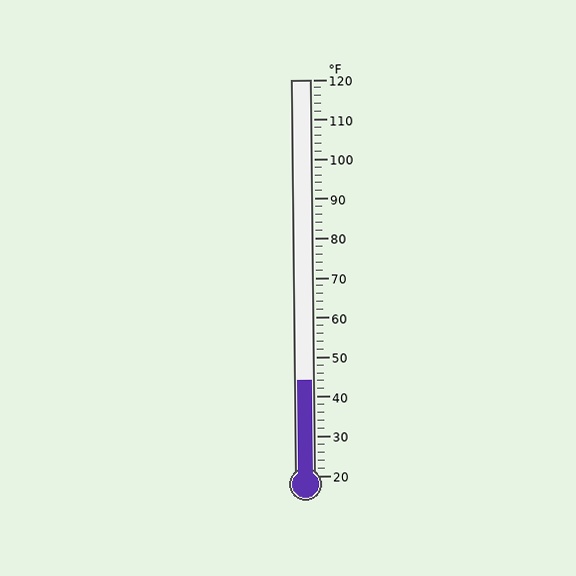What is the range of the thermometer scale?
The thermometer scale ranges from 20°F to 120°F.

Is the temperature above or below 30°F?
The temperature is above 30°F.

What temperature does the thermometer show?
The thermometer shows approximately 44°F.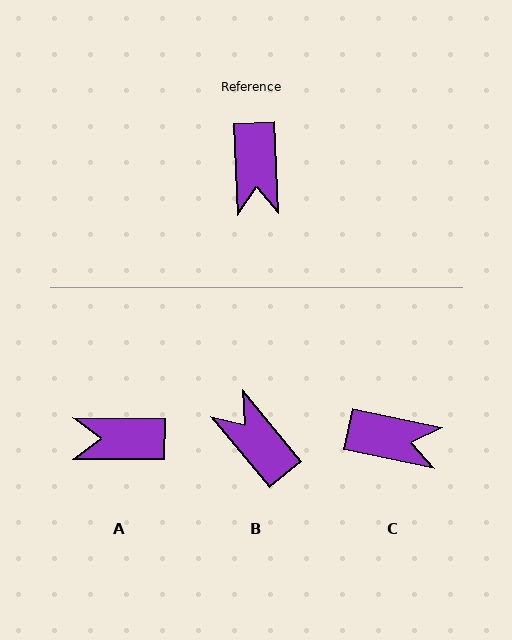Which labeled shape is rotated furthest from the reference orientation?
B, about 143 degrees away.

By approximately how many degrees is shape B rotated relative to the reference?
Approximately 143 degrees clockwise.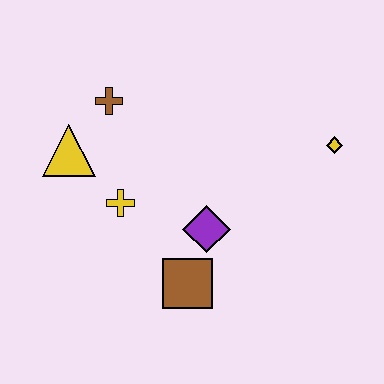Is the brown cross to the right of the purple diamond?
No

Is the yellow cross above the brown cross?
No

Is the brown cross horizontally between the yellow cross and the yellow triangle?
Yes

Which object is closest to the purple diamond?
The brown square is closest to the purple diamond.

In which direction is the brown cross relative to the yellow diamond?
The brown cross is to the left of the yellow diamond.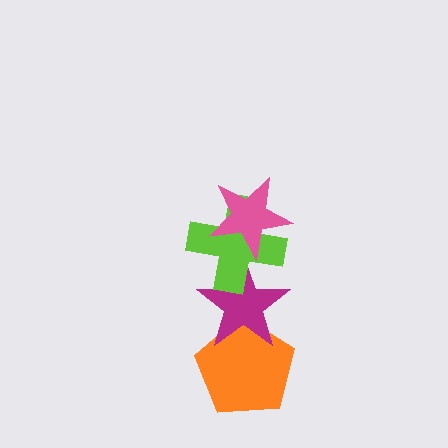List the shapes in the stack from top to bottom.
From top to bottom: the pink star, the lime cross, the magenta star, the orange pentagon.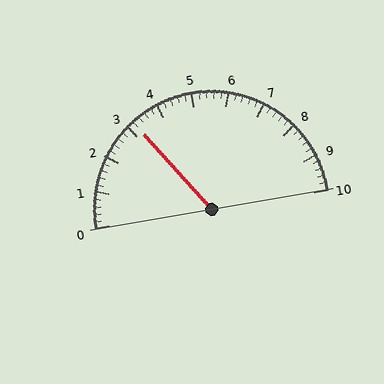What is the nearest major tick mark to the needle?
The nearest major tick mark is 3.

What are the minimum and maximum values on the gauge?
The gauge ranges from 0 to 10.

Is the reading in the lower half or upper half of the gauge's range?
The reading is in the lower half of the range (0 to 10).